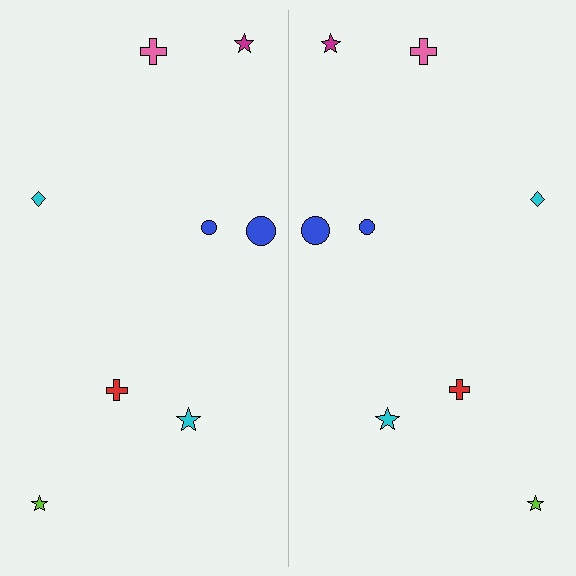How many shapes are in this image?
There are 16 shapes in this image.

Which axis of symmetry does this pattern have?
The pattern has a vertical axis of symmetry running through the center of the image.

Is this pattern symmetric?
Yes, this pattern has bilateral (reflection) symmetry.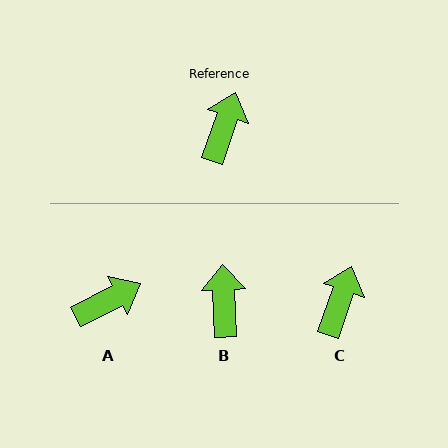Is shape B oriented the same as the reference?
No, it is off by about 21 degrees.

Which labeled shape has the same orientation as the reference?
C.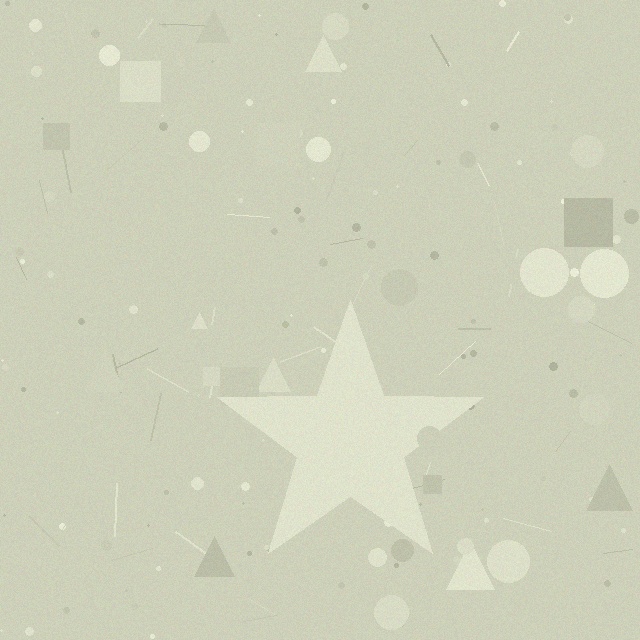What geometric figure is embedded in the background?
A star is embedded in the background.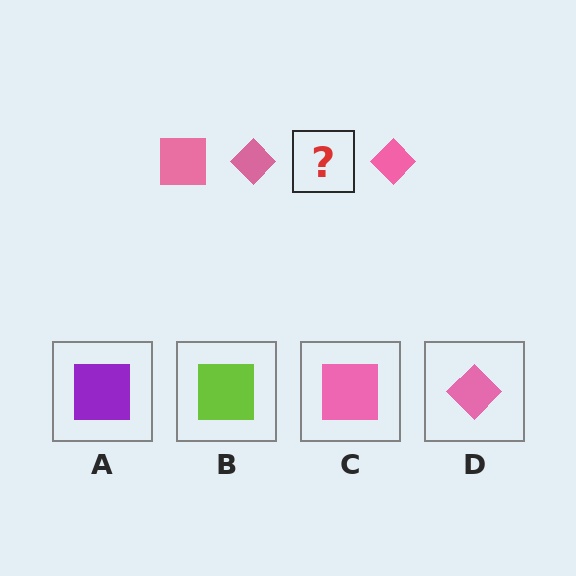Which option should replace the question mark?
Option C.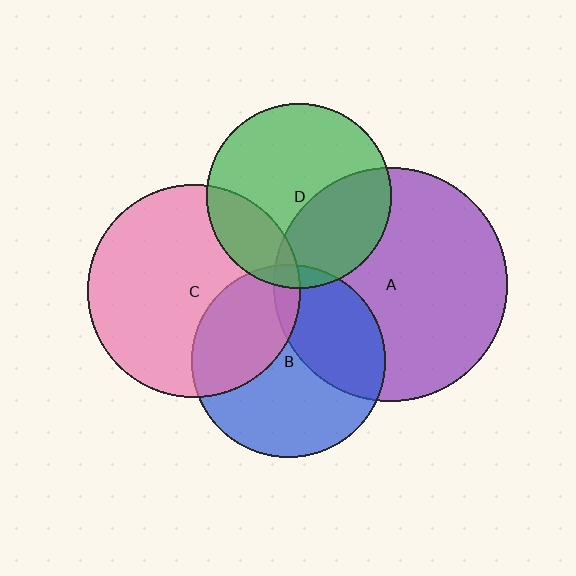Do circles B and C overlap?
Yes.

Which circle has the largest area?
Circle A (purple).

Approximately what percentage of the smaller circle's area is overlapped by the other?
Approximately 35%.